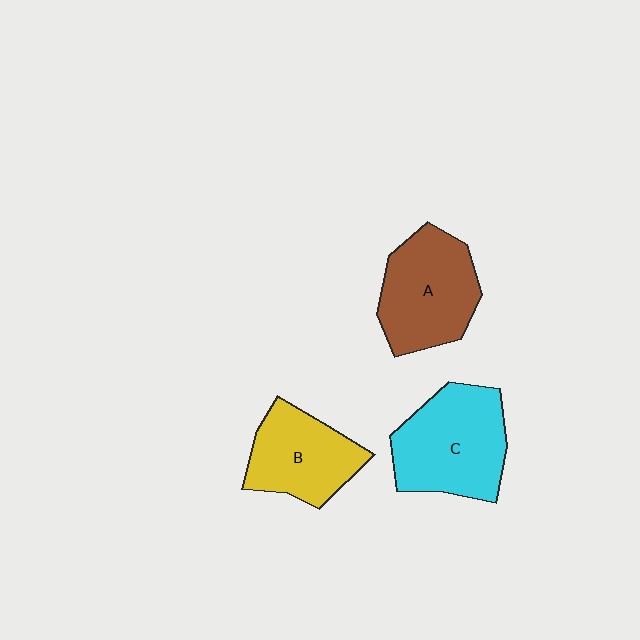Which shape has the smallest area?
Shape B (yellow).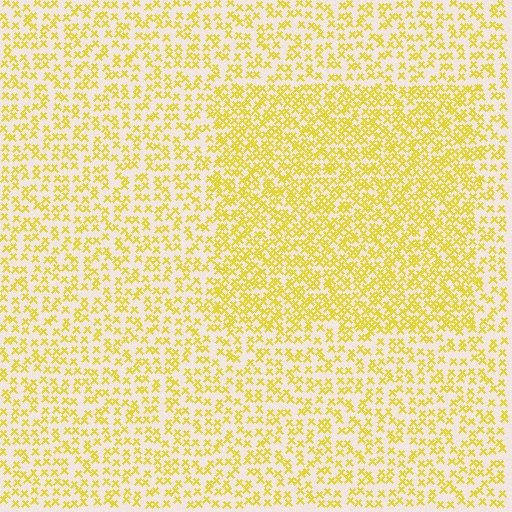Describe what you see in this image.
The image contains small yellow elements arranged at two different densities. A rectangle-shaped region is visible where the elements are more densely packed than the surrounding area.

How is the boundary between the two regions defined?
The boundary is defined by a change in element density (approximately 1.8x ratio). All elements are the same color, size, and shape.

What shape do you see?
I see a rectangle.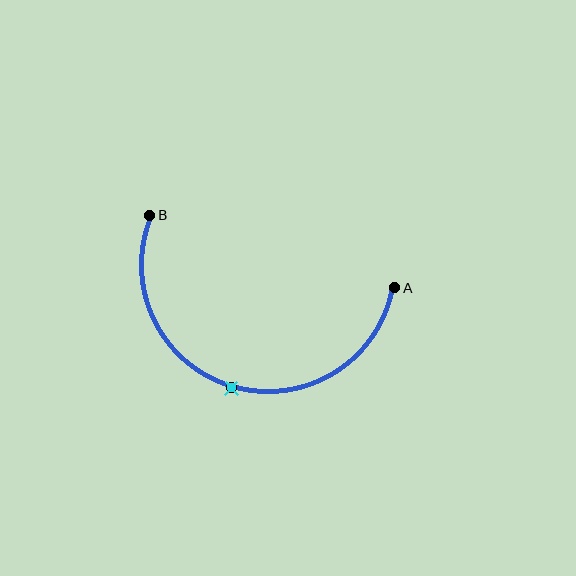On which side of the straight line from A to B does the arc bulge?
The arc bulges below the straight line connecting A and B.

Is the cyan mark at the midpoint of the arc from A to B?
Yes. The cyan mark lies on the arc at equal arc-length from both A and B — it is the arc midpoint.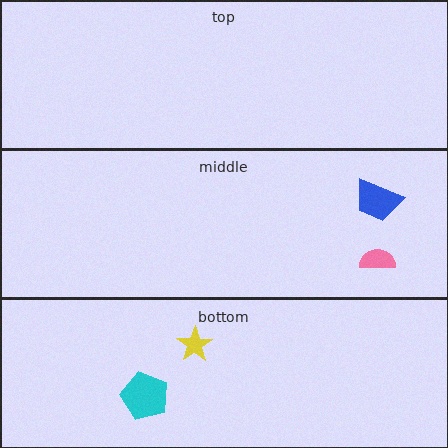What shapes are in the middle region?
The pink semicircle, the blue trapezoid.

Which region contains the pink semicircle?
The middle region.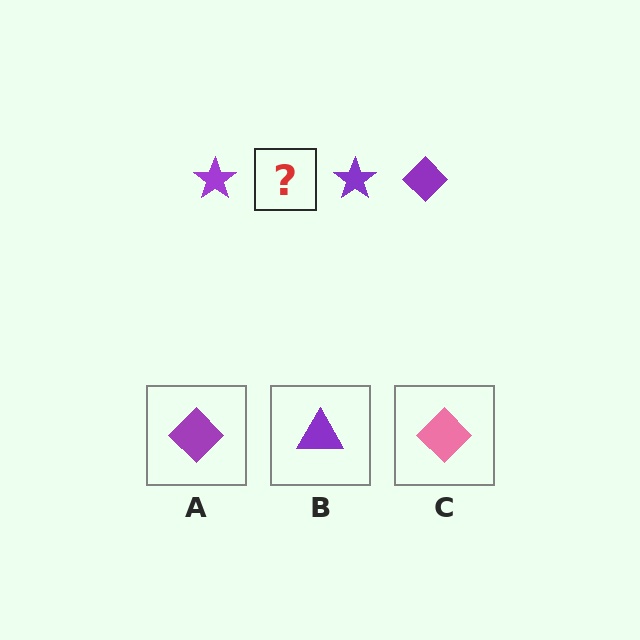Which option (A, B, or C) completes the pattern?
A.